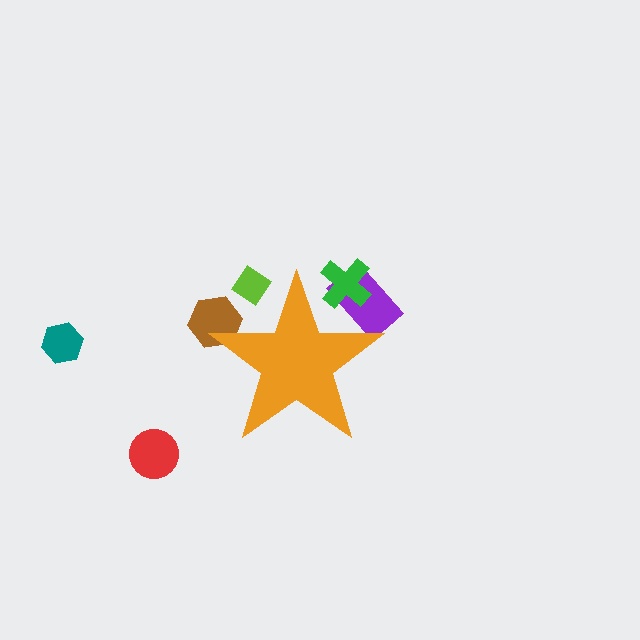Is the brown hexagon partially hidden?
Yes, the brown hexagon is partially hidden behind the orange star.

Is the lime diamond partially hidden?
Yes, the lime diamond is partially hidden behind the orange star.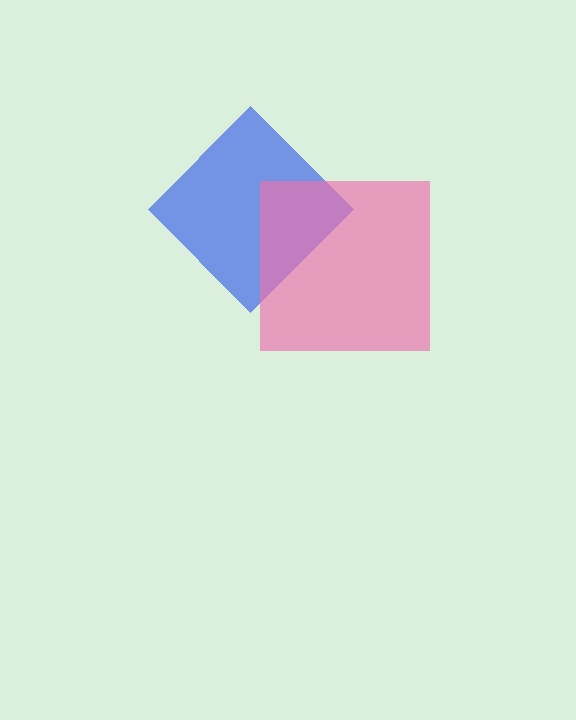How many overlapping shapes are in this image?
There are 2 overlapping shapes in the image.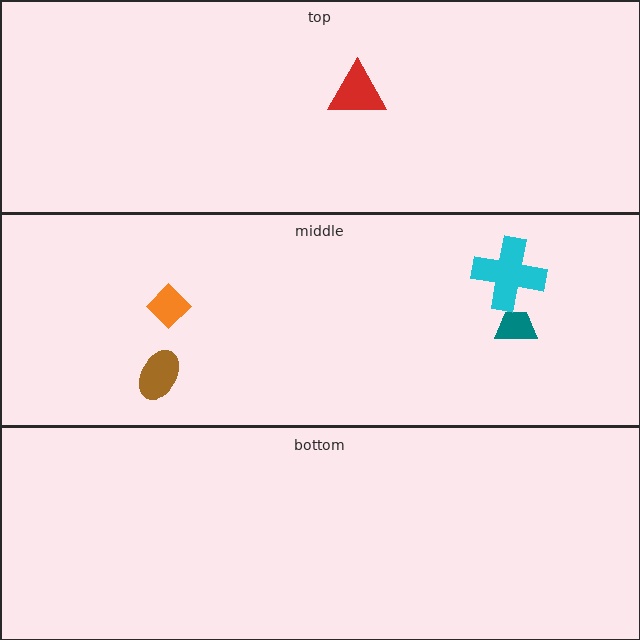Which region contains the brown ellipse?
The middle region.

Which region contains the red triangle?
The top region.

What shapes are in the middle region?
The teal trapezoid, the brown ellipse, the cyan cross, the orange diamond.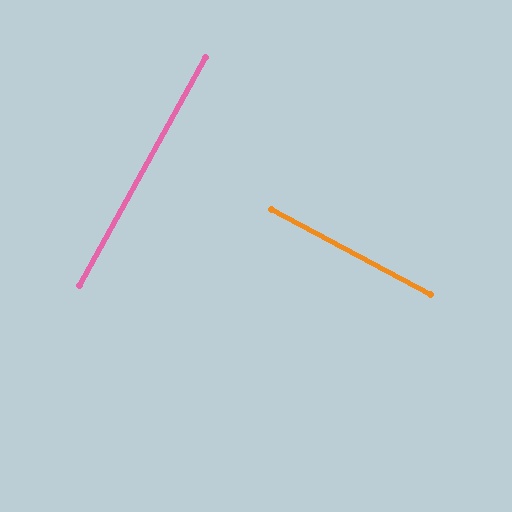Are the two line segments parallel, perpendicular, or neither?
Perpendicular — they meet at approximately 89°.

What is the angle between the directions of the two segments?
Approximately 89 degrees.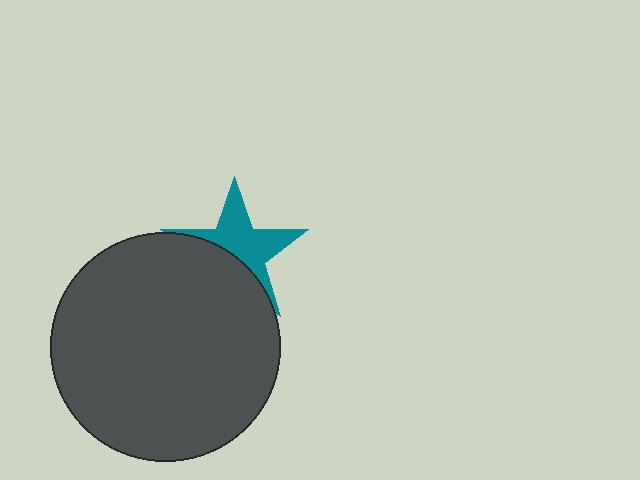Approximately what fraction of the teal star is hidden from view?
Roughly 45% of the teal star is hidden behind the dark gray circle.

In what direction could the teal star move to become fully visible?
The teal star could move up. That would shift it out from behind the dark gray circle entirely.